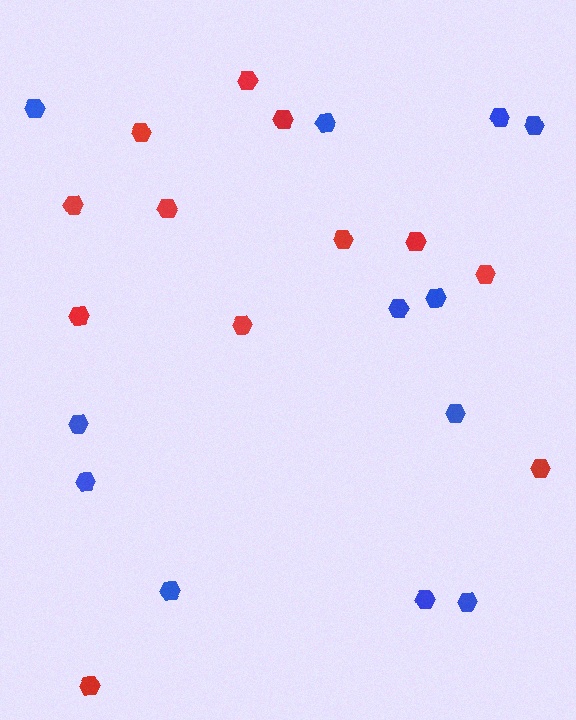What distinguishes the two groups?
There are 2 groups: one group of red hexagons (12) and one group of blue hexagons (12).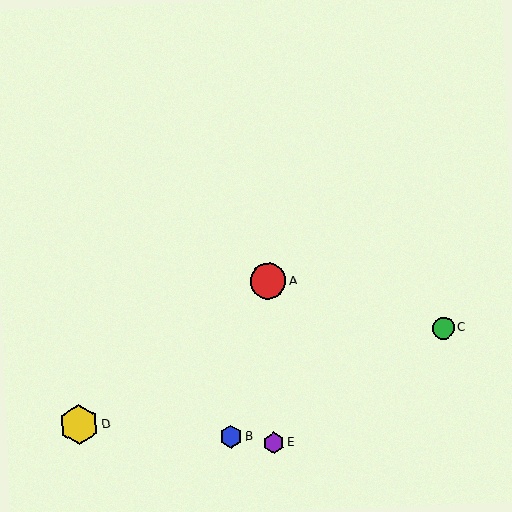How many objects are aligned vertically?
2 objects (A, E) are aligned vertically.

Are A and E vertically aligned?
Yes, both are at x≈268.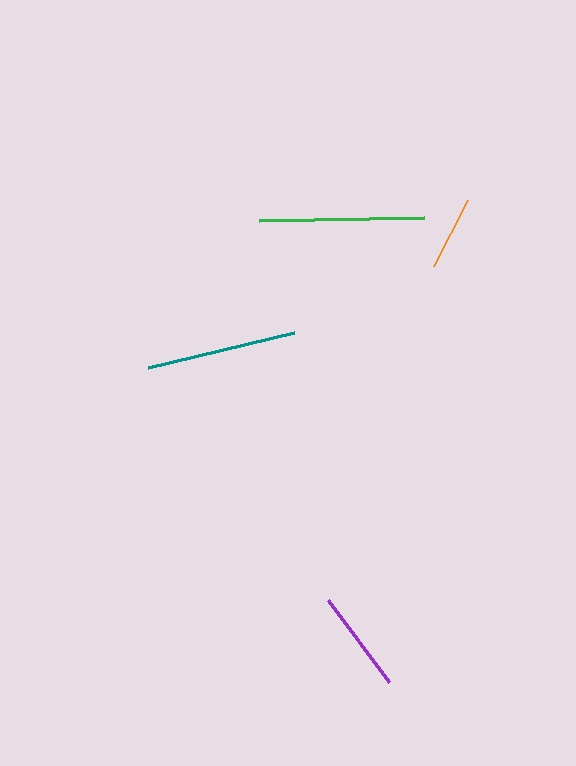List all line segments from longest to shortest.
From longest to shortest: green, teal, purple, orange.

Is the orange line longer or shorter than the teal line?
The teal line is longer than the orange line.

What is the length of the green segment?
The green segment is approximately 165 pixels long.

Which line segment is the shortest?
The orange line is the shortest at approximately 74 pixels.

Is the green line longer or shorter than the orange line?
The green line is longer than the orange line.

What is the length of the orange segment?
The orange segment is approximately 74 pixels long.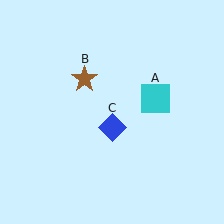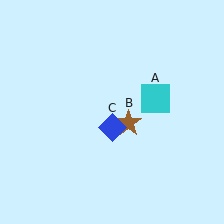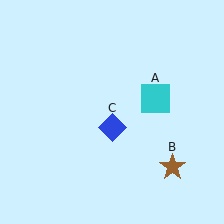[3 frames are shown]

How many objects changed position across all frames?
1 object changed position: brown star (object B).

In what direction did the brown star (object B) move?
The brown star (object B) moved down and to the right.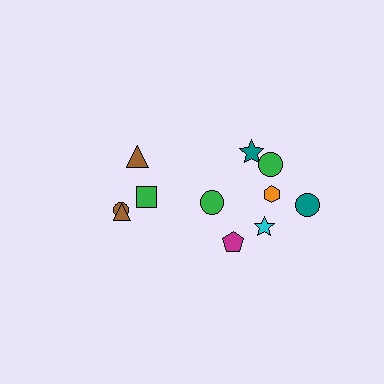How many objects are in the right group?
There are 7 objects.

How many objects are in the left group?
There are 4 objects.